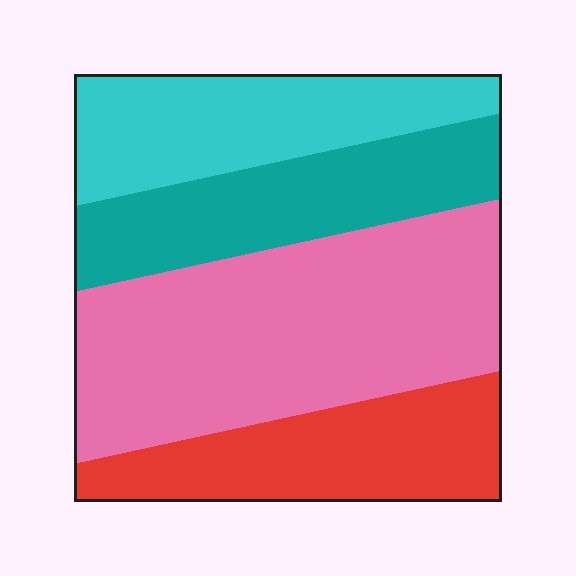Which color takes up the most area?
Pink, at roughly 40%.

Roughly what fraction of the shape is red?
Red covers about 20% of the shape.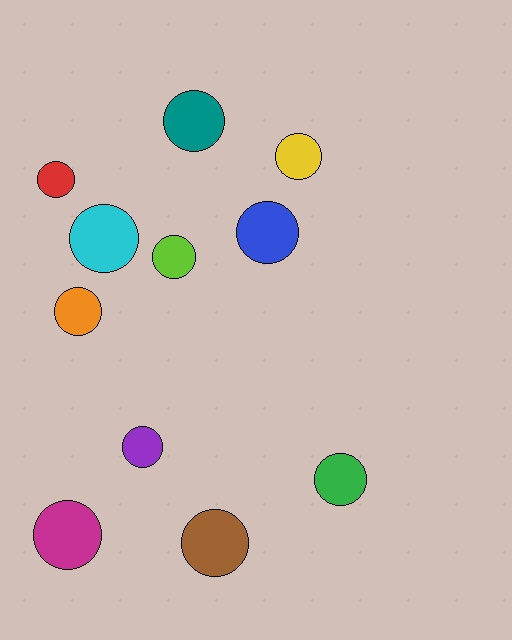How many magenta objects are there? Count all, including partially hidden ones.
There is 1 magenta object.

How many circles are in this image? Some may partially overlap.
There are 11 circles.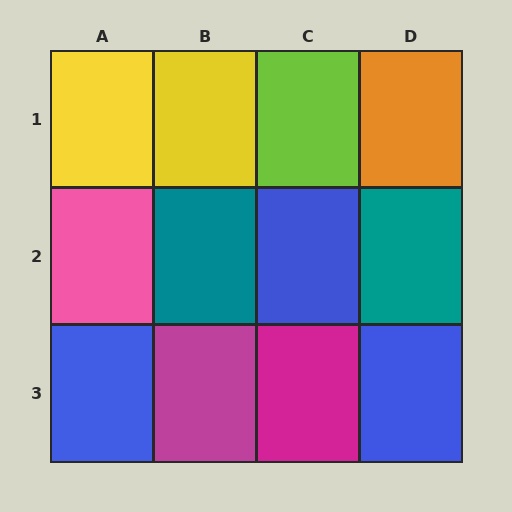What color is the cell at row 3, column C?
Magenta.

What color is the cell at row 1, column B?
Yellow.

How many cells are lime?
1 cell is lime.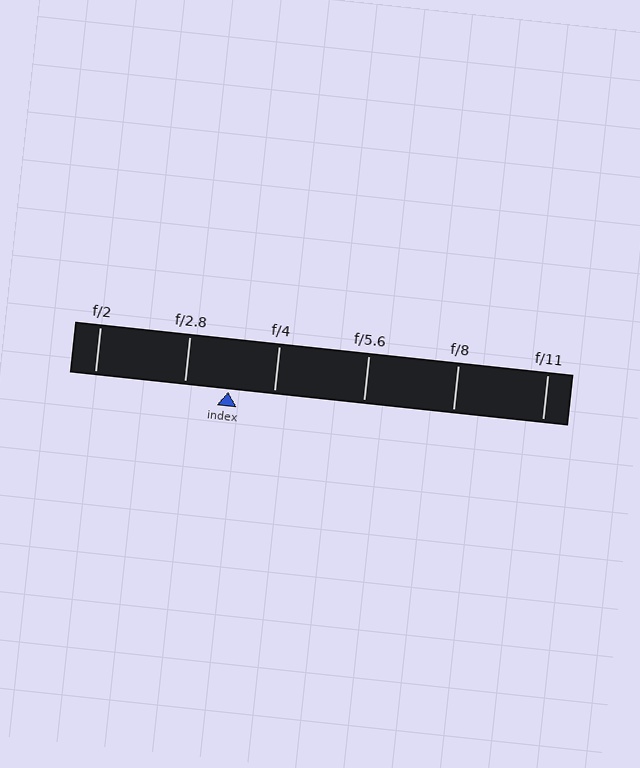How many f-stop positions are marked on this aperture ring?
There are 6 f-stop positions marked.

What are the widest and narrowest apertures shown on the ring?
The widest aperture shown is f/2 and the narrowest is f/11.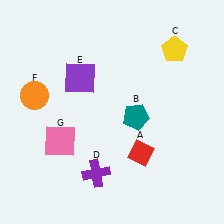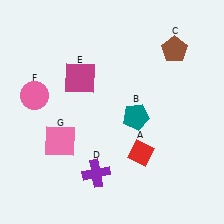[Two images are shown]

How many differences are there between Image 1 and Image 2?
There are 3 differences between the two images.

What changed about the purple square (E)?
In Image 1, E is purple. In Image 2, it changed to magenta.